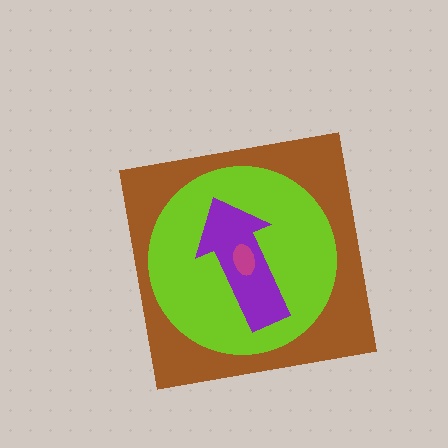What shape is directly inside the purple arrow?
The magenta ellipse.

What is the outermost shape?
The brown square.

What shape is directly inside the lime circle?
The purple arrow.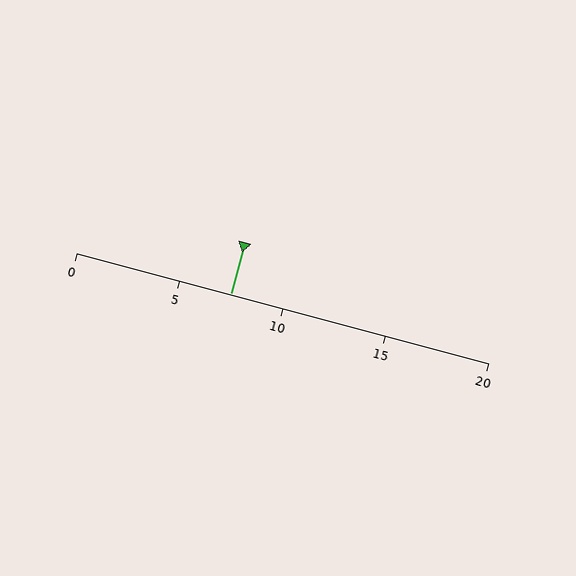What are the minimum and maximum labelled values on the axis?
The axis runs from 0 to 20.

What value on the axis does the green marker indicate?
The marker indicates approximately 7.5.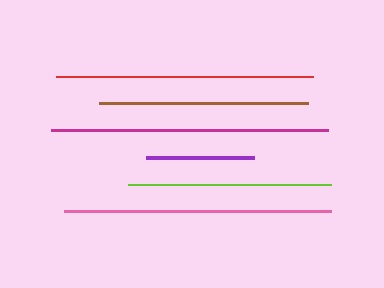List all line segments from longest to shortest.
From longest to shortest: magenta, pink, red, brown, lime, purple.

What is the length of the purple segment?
The purple segment is approximately 108 pixels long.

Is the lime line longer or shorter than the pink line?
The pink line is longer than the lime line.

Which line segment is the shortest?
The purple line is the shortest at approximately 108 pixels.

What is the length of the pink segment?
The pink segment is approximately 267 pixels long.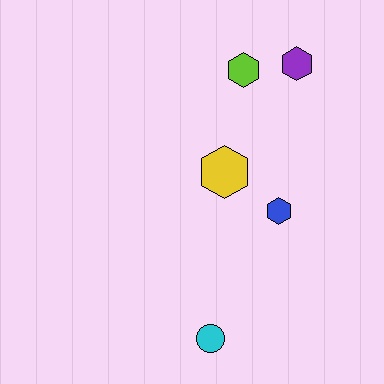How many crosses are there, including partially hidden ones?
There are no crosses.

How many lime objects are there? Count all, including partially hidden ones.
There is 1 lime object.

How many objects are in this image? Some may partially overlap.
There are 5 objects.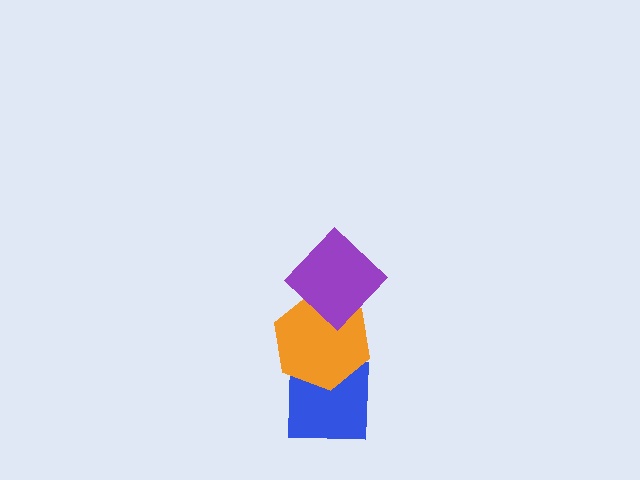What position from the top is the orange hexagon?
The orange hexagon is 2nd from the top.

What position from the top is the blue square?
The blue square is 3rd from the top.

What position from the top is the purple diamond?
The purple diamond is 1st from the top.